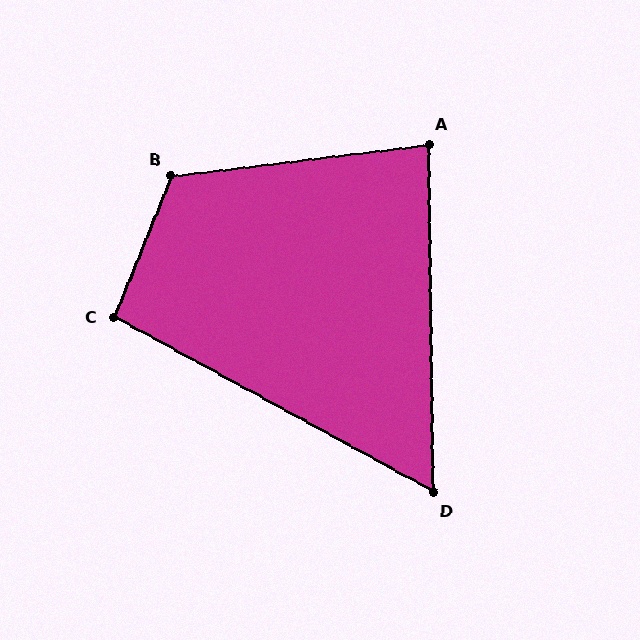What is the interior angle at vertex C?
Approximately 96 degrees (obtuse).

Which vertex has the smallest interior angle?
D, at approximately 61 degrees.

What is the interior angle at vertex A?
Approximately 84 degrees (acute).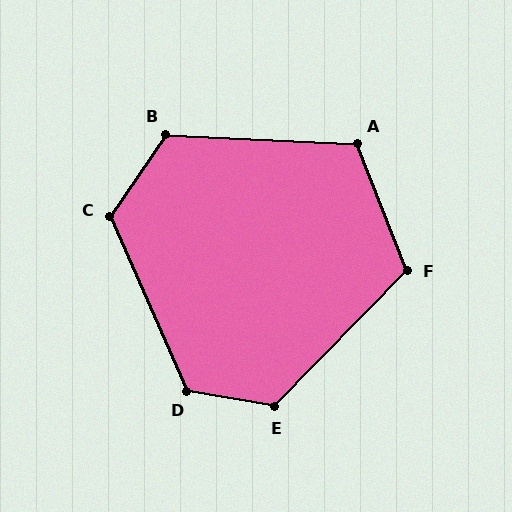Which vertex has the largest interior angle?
E, at approximately 124 degrees.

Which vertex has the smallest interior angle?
A, at approximately 114 degrees.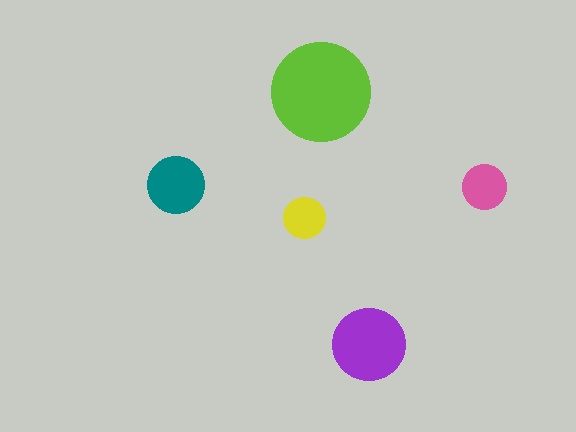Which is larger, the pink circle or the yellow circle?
The pink one.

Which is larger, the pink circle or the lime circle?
The lime one.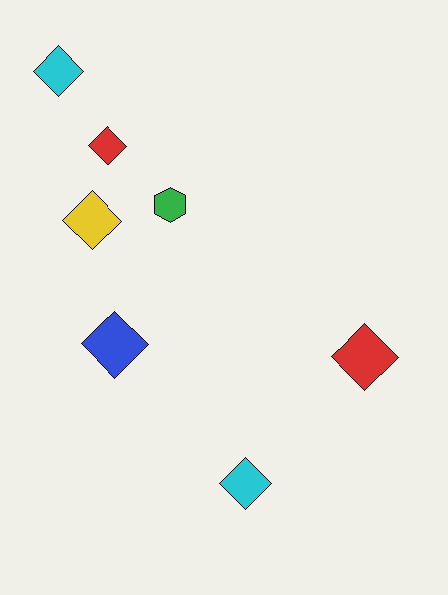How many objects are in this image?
There are 7 objects.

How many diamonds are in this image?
There are 6 diamonds.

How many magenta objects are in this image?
There are no magenta objects.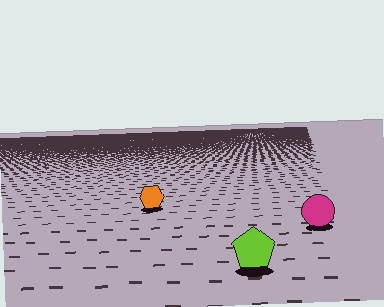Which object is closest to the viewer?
The lime pentagon is closest. The texture marks near it are larger and more spread out.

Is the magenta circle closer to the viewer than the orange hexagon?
Yes. The magenta circle is closer — you can tell from the texture gradient: the ground texture is coarser near it.